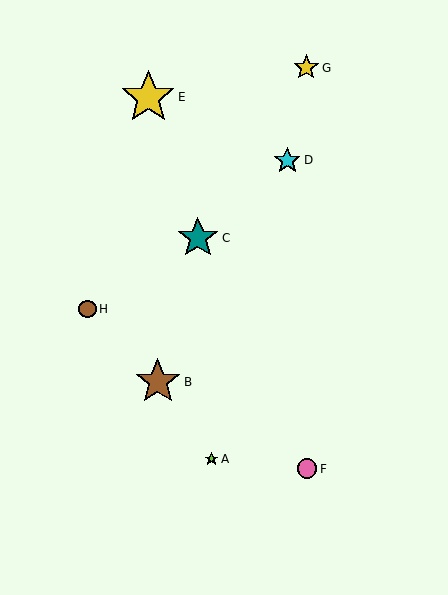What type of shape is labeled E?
Shape E is a yellow star.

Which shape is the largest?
The yellow star (labeled E) is the largest.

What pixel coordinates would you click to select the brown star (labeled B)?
Click at (158, 382) to select the brown star B.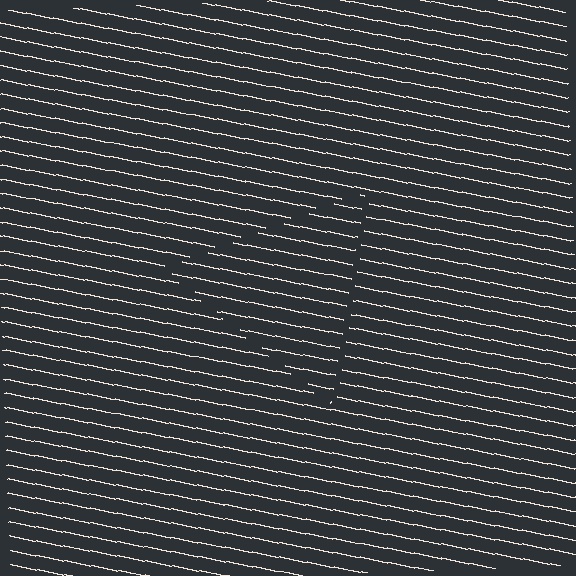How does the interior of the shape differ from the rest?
The interior of the shape contains the same grating, shifted by half a period — the contour is defined by the phase discontinuity where line-ends from the inner and outer gratings abut.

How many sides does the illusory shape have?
3 sides — the line-ends trace a triangle.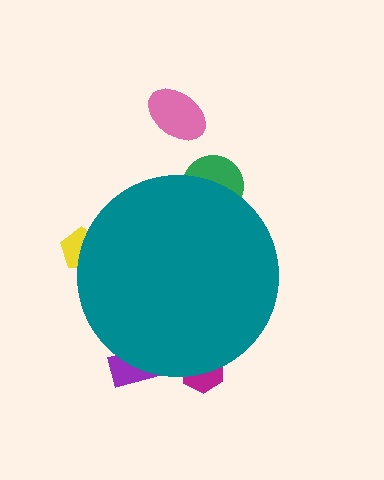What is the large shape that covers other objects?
A teal circle.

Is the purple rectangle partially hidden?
Yes, the purple rectangle is partially hidden behind the teal circle.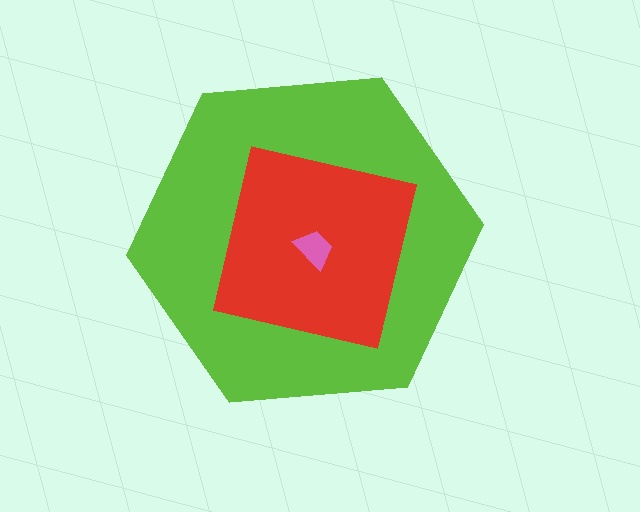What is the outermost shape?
The lime hexagon.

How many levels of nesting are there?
3.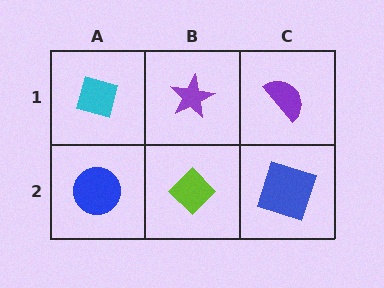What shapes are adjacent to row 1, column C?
A blue square (row 2, column C), a purple star (row 1, column B).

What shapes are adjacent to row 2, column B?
A purple star (row 1, column B), a blue circle (row 2, column A), a blue square (row 2, column C).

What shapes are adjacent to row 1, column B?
A lime diamond (row 2, column B), a cyan diamond (row 1, column A), a purple semicircle (row 1, column C).